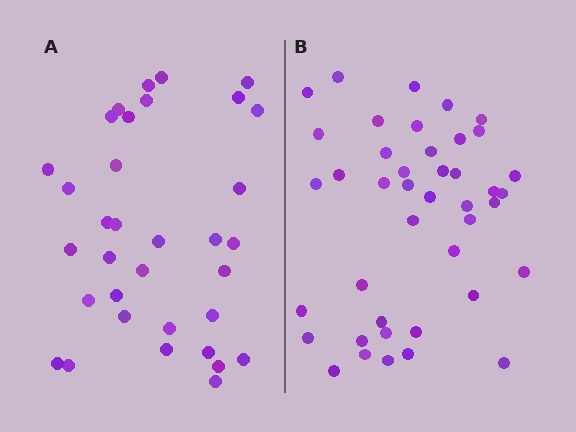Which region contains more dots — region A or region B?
Region B (the right region) has more dots.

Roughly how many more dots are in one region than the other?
Region B has roughly 8 or so more dots than region A.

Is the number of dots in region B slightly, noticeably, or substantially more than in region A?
Region B has only slightly more — the two regions are fairly close. The ratio is roughly 1.2 to 1.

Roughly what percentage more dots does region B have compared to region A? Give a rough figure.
About 25% more.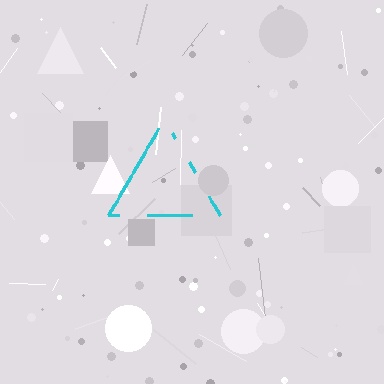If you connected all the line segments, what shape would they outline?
They would outline a triangle.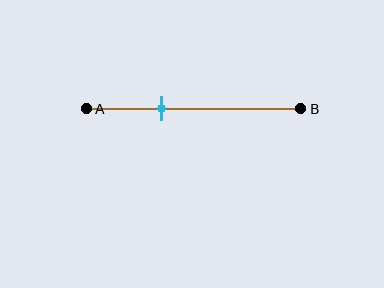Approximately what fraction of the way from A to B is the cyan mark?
The cyan mark is approximately 35% of the way from A to B.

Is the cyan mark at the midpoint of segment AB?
No, the mark is at about 35% from A, not at the 50% midpoint.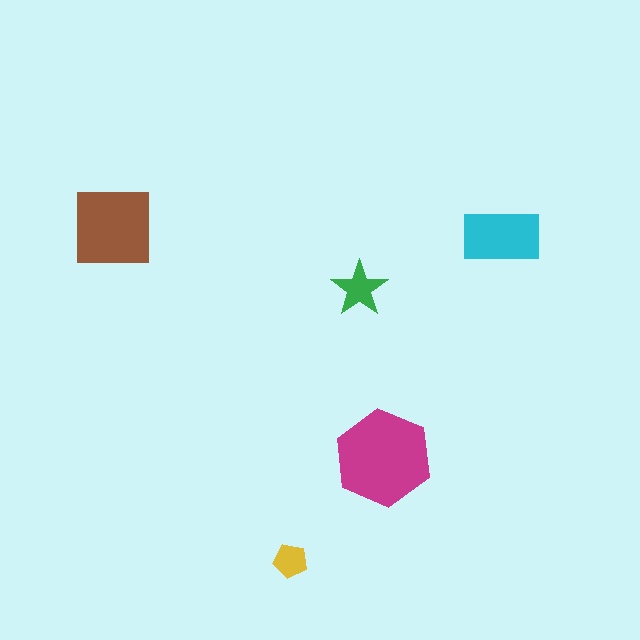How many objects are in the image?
There are 5 objects in the image.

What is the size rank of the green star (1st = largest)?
4th.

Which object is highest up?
The brown square is topmost.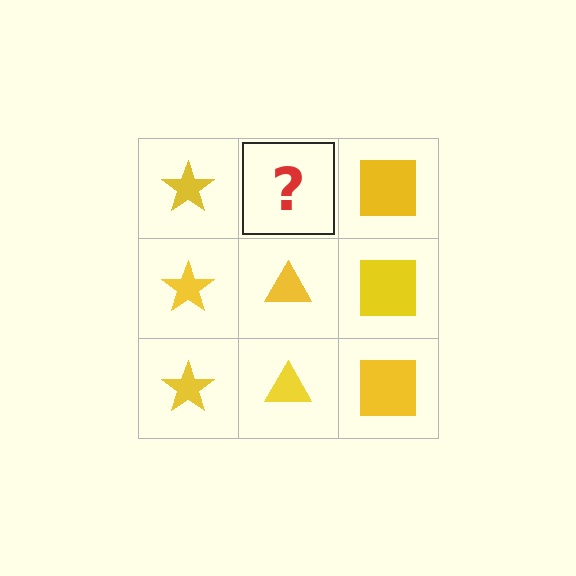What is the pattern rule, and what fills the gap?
The rule is that each column has a consistent shape. The gap should be filled with a yellow triangle.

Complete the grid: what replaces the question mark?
The question mark should be replaced with a yellow triangle.